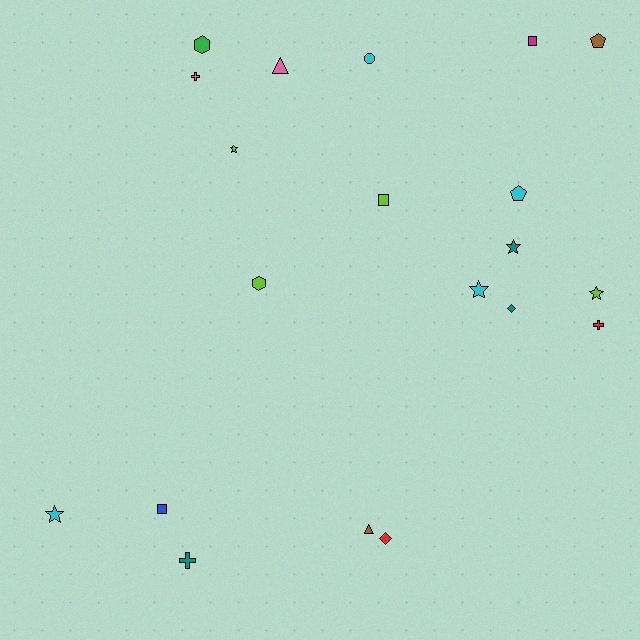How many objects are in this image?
There are 20 objects.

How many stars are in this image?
There are 5 stars.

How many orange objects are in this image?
There are no orange objects.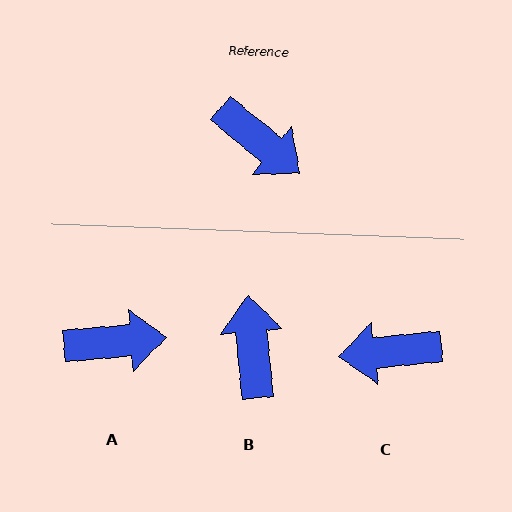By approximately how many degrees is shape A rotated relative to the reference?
Approximately 45 degrees counter-clockwise.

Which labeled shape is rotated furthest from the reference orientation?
B, about 135 degrees away.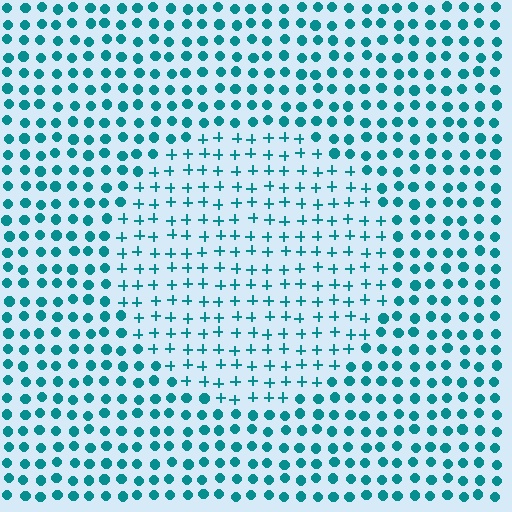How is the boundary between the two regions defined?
The boundary is defined by a change in element shape: plus signs inside vs. circles outside. All elements share the same color and spacing.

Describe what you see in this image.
The image is filled with small teal elements arranged in a uniform grid. A circle-shaped region contains plus signs, while the surrounding area contains circles. The boundary is defined purely by the change in element shape.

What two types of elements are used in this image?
The image uses plus signs inside the circle region and circles outside it.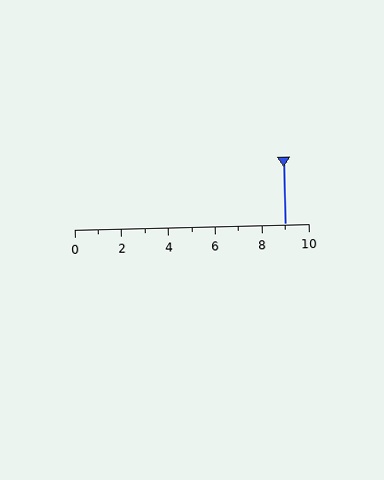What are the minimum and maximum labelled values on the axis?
The axis runs from 0 to 10.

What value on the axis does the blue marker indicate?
The marker indicates approximately 9.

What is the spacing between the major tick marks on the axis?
The major ticks are spaced 2 apart.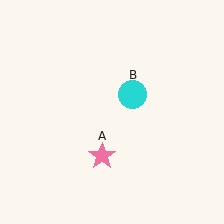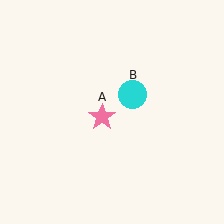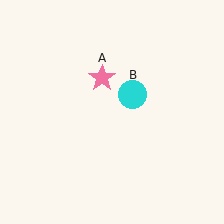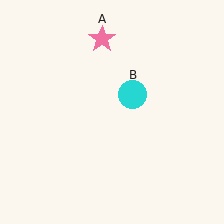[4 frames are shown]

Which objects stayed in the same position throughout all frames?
Cyan circle (object B) remained stationary.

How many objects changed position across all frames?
1 object changed position: pink star (object A).